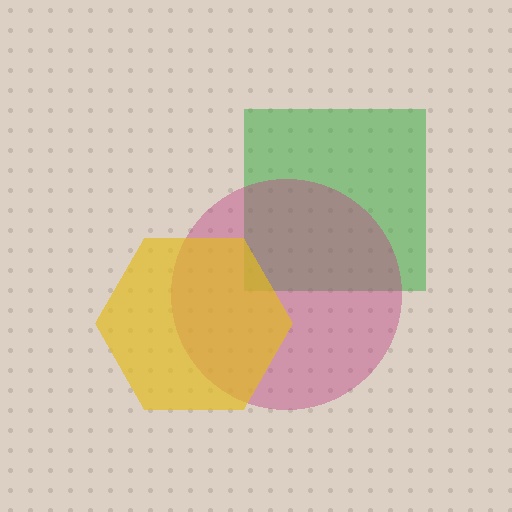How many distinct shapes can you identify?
There are 3 distinct shapes: a green square, a magenta circle, a yellow hexagon.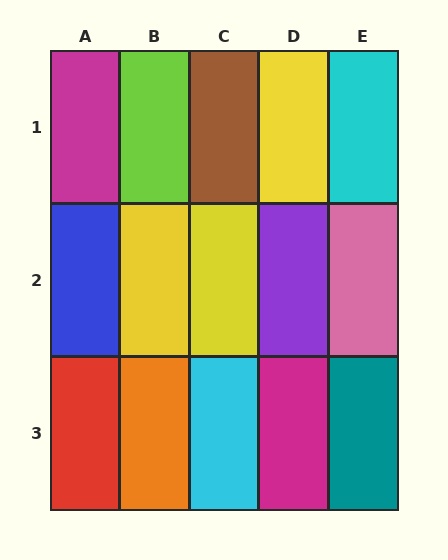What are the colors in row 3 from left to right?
Red, orange, cyan, magenta, teal.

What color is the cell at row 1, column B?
Lime.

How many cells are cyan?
2 cells are cyan.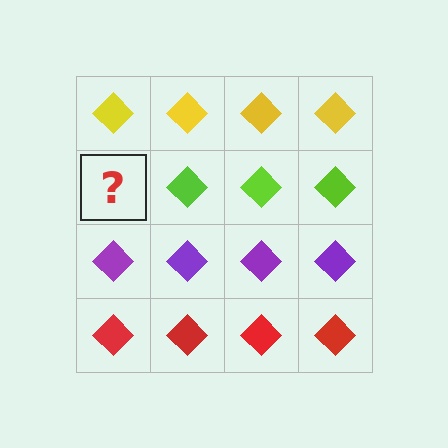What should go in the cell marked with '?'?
The missing cell should contain a lime diamond.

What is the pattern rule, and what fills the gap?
The rule is that each row has a consistent color. The gap should be filled with a lime diamond.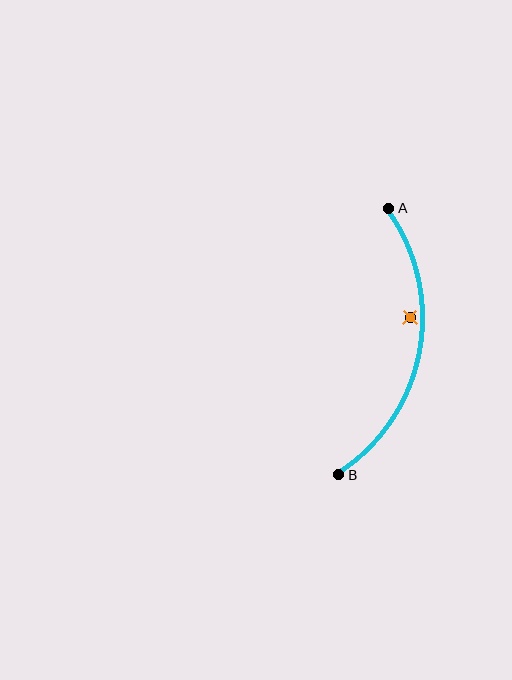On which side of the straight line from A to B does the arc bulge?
The arc bulges to the right of the straight line connecting A and B.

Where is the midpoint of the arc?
The arc midpoint is the point on the curve farthest from the straight line joining A and B. It sits to the right of that line.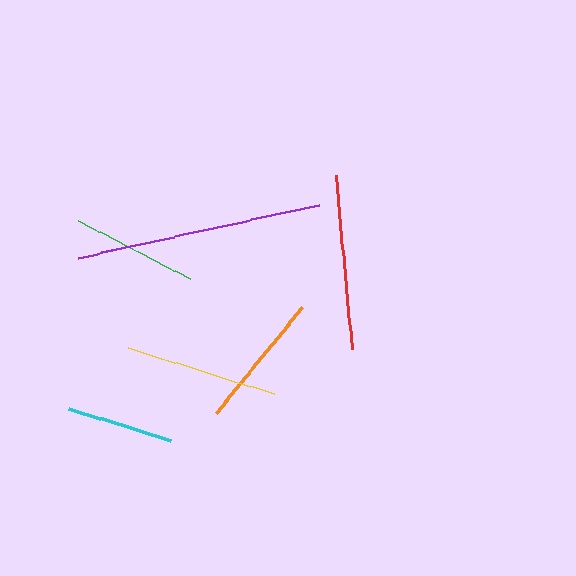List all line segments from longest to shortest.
From longest to shortest: purple, red, yellow, orange, green, cyan.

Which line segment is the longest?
The purple line is the longest at approximately 247 pixels.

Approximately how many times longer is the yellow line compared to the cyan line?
The yellow line is approximately 1.4 times the length of the cyan line.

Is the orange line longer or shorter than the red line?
The red line is longer than the orange line.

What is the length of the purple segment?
The purple segment is approximately 247 pixels long.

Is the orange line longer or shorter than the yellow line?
The yellow line is longer than the orange line.